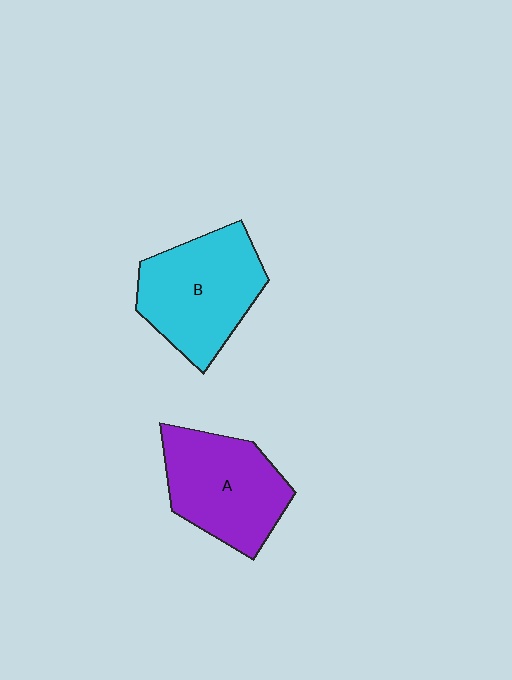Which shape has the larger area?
Shape B (cyan).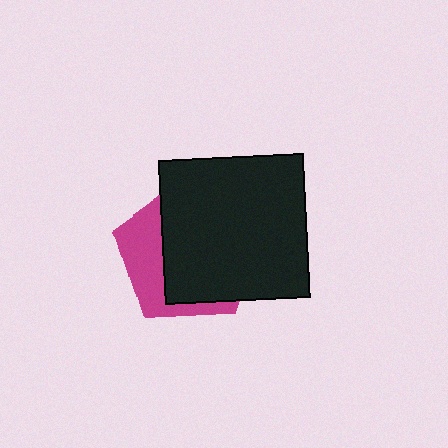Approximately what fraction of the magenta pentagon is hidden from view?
Roughly 66% of the magenta pentagon is hidden behind the black square.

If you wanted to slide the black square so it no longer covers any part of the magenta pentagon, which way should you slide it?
Slide it right — that is the most direct way to separate the two shapes.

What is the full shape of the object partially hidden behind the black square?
The partially hidden object is a magenta pentagon.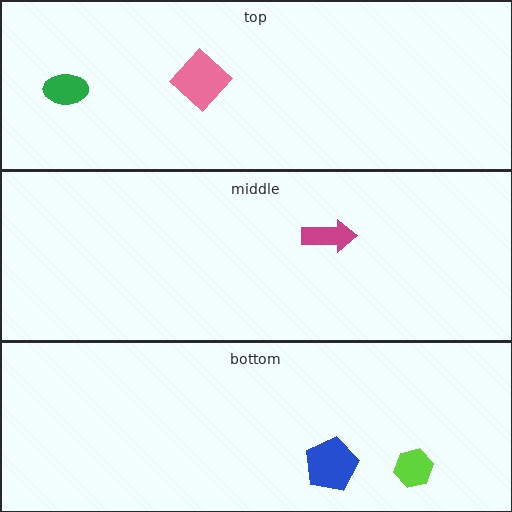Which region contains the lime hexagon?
The bottom region.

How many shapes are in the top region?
2.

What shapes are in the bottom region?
The lime hexagon, the blue pentagon.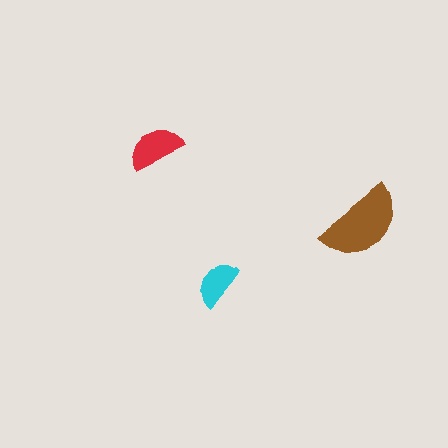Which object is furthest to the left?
The red semicircle is leftmost.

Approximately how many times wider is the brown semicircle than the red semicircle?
About 1.5 times wider.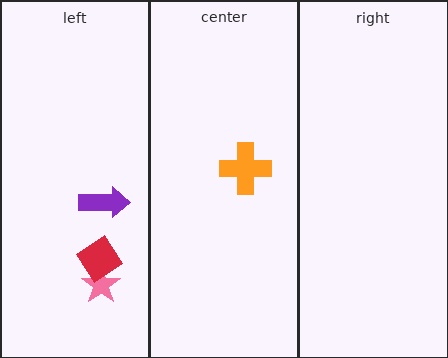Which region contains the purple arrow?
The left region.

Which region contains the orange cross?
The center region.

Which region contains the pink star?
The left region.